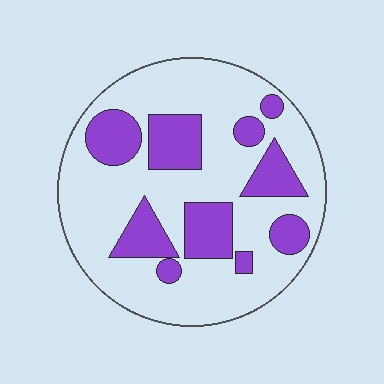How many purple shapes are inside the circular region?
10.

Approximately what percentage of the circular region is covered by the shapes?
Approximately 30%.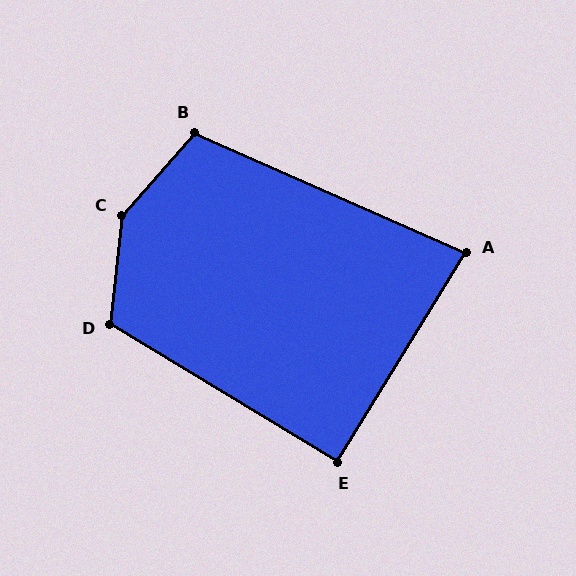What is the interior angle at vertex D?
Approximately 115 degrees (obtuse).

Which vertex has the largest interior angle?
C, at approximately 145 degrees.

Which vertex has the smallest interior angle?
A, at approximately 83 degrees.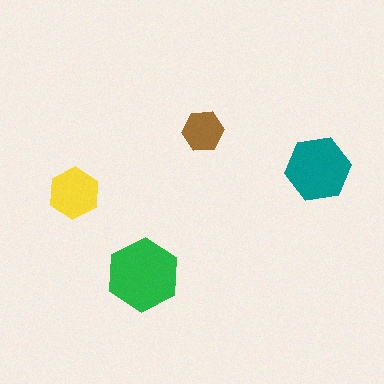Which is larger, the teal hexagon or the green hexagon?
The green one.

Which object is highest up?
The brown hexagon is topmost.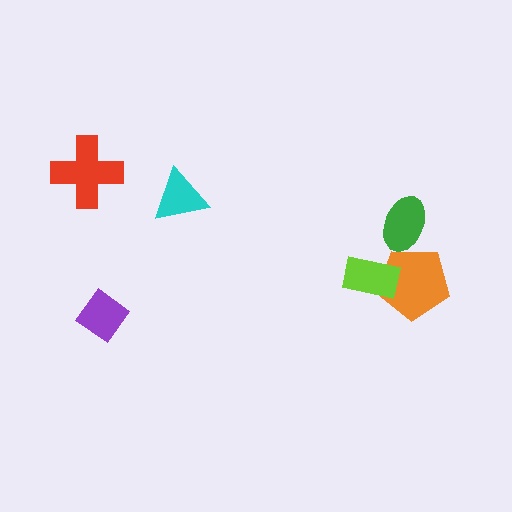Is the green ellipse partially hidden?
Yes, it is partially covered by another shape.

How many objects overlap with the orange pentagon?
2 objects overlap with the orange pentagon.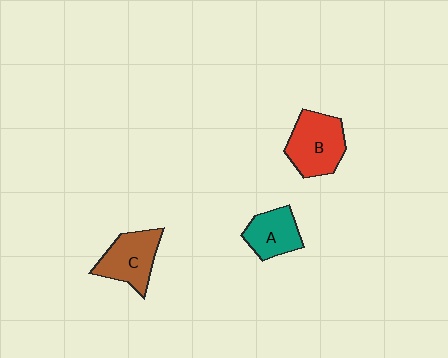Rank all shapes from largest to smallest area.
From largest to smallest: B (red), C (brown), A (teal).